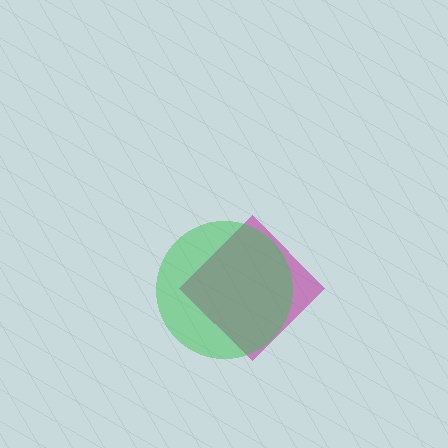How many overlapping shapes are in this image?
There are 2 overlapping shapes in the image.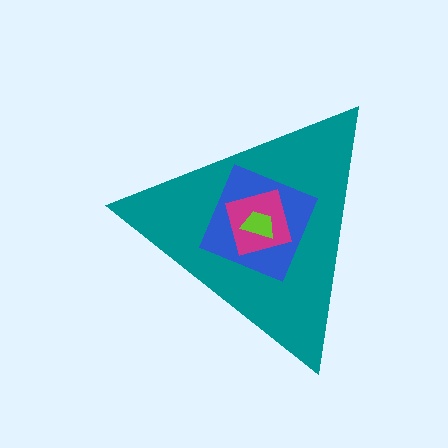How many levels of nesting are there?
4.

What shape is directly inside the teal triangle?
The blue square.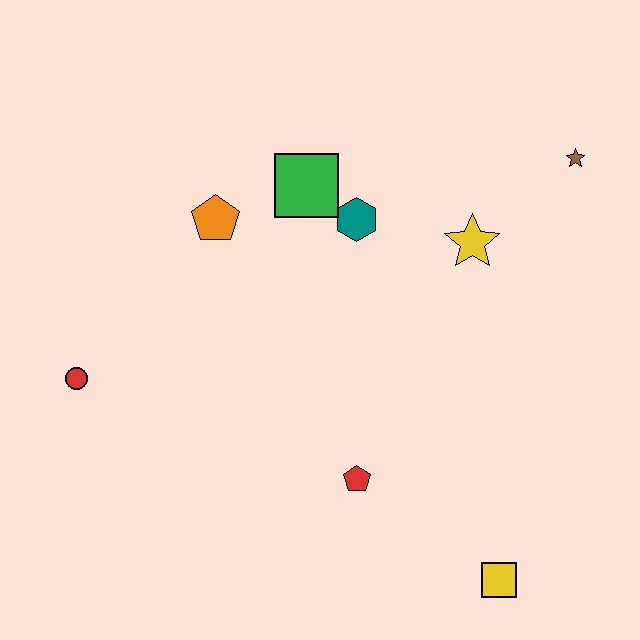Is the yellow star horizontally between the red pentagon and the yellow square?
Yes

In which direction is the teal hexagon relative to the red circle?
The teal hexagon is to the right of the red circle.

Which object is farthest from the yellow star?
The red circle is farthest from the yellow star.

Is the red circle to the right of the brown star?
No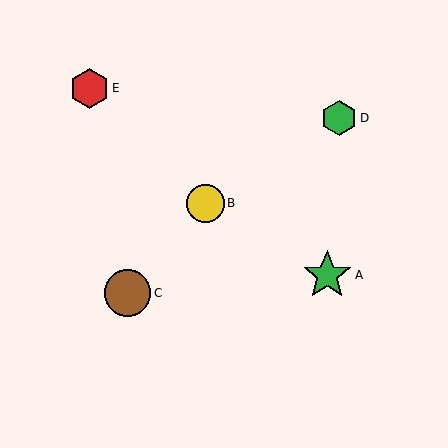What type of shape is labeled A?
Shape A is a green star.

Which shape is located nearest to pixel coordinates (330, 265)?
The green star (labeled A) at (327, 275) is nearest to that location.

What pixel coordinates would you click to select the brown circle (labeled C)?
Click at (128, 293) to select the brown circle C.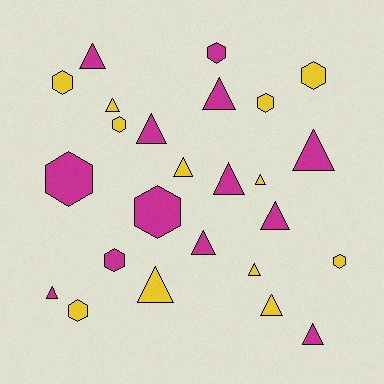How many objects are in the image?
There are 25 objects.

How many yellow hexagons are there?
There are 6 yellow hexagons.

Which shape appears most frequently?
Triangle, with 15 objects.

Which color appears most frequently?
Magenta, with 13 objects.